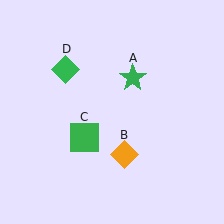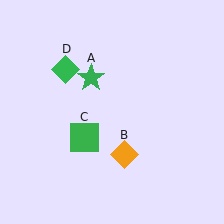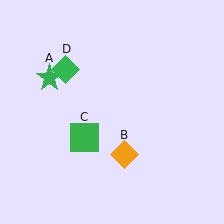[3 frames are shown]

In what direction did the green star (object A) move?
The green star (object A) moved left.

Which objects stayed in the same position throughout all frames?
Orange diamond (object B) and green square (object C) and green diamond (object D) remained stationary.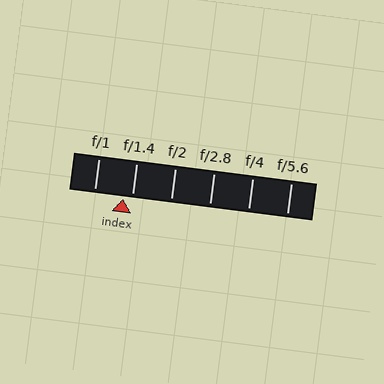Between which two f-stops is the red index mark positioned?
The index mark is between f/1 and f/1.4.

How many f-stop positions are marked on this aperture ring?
There are 6 f-stop positions marked.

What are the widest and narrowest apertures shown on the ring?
The widest aperture shown is f/1 and the narrowest is f/5.6.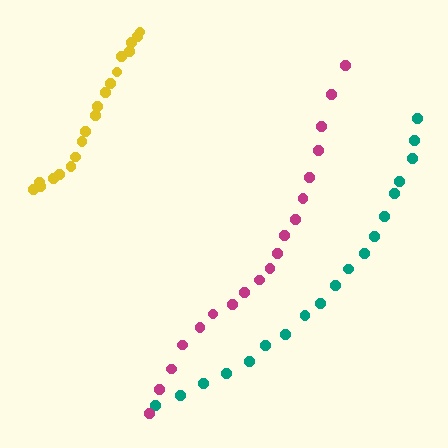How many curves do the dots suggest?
There are 3 distinct paths.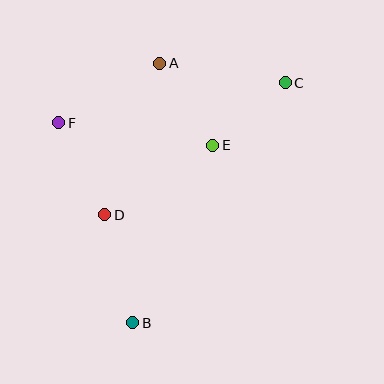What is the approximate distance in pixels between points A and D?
The distance between A and D is approximately 161 pixels.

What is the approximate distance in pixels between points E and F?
The distance between E and F is approximately 156 pixels.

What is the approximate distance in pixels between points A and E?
The distance between A and E is approximately 98 pixels.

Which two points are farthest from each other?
Points B and C are farthest from each other.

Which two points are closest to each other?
Points C and E are closest to each other.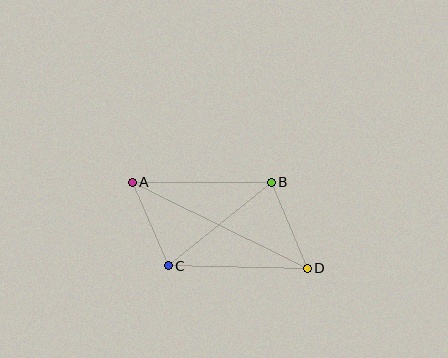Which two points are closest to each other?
Points A and C are closest to each other.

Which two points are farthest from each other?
Points A and D are farthest from each other.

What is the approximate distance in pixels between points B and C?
The distance between B and C is approximately 133 pixels.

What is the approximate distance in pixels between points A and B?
The distance between A and B is approximately 139 pixels.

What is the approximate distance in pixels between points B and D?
The distance between B and D is approximately 93 pixels.